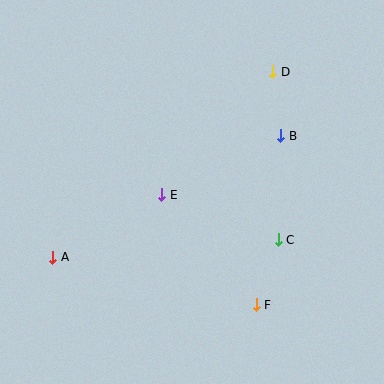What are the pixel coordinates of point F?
Point F is at (256, 305).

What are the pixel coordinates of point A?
Point A is at (53, 257).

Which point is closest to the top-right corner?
Point D is closest to the top-right corner.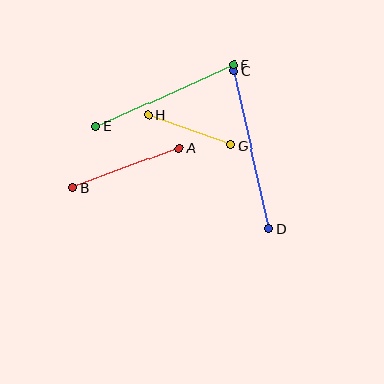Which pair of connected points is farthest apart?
Points C and D are farthest apart.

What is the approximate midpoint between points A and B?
The midpoint is at approximately (126, 168) pixels.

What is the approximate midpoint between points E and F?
The midpoint is at approximately (165, 95) pixels.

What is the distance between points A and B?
The distance is approximately 113 pixels.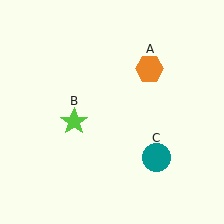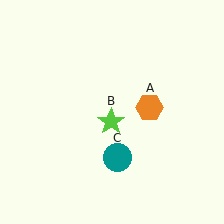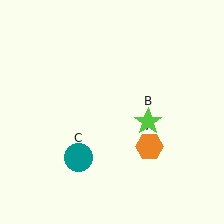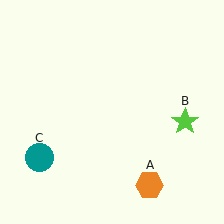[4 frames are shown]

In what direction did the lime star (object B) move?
The lime star (object B) moved right.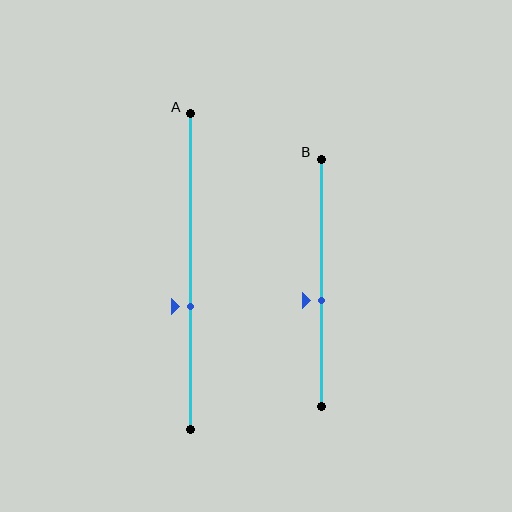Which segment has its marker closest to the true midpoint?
Segment B has its marker closest to the true midpoint.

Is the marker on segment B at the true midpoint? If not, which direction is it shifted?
No, the marker on segment B is shifted downward by about 7% of the segment length.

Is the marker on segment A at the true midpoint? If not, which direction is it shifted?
No, the marker on segment A is shifted downward by about 11% of the segment length.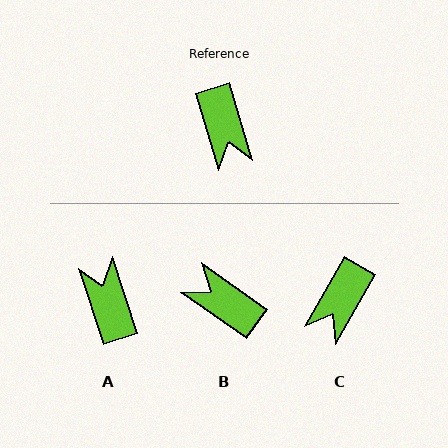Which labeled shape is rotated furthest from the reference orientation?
A, about 178 degrees away.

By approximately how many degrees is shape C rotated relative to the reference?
Approximately 46 degrees clockwise.